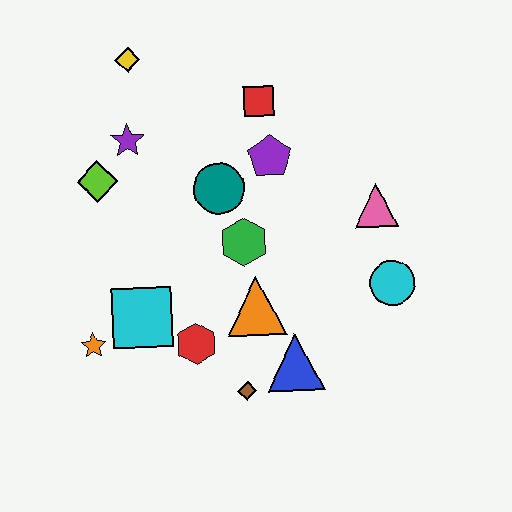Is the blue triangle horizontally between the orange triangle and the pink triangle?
Yes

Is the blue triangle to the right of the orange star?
Yes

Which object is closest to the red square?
The purple pentagon is closest to the red square.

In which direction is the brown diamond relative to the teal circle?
The brown diamond is below the teal circle.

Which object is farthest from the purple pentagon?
The orange star is farthest from the purple pentagon.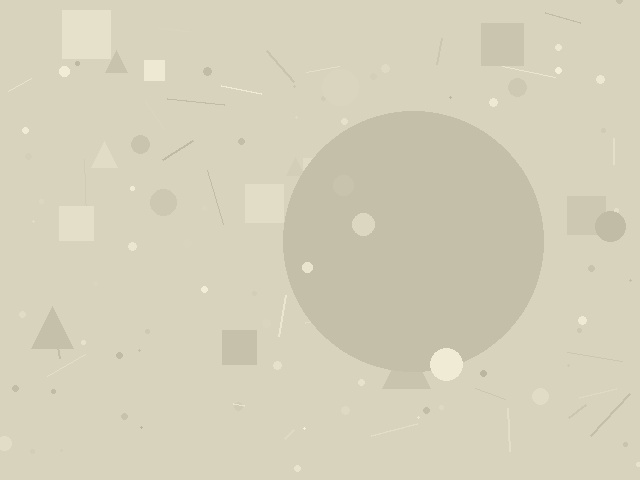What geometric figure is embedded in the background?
A circle is embedded in the background.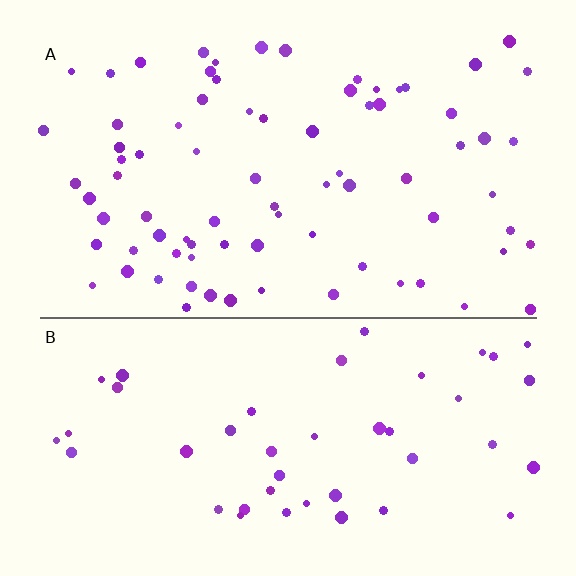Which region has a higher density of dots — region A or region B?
A (the top).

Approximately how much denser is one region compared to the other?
Approximately 1.7× — region A over region B.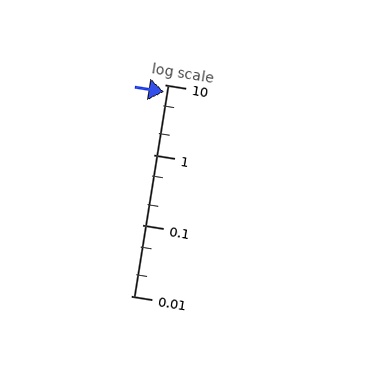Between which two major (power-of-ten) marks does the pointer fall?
The pointer is between 1 and 10.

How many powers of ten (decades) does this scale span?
The scale spans 3 decades, from 0.01 to 10.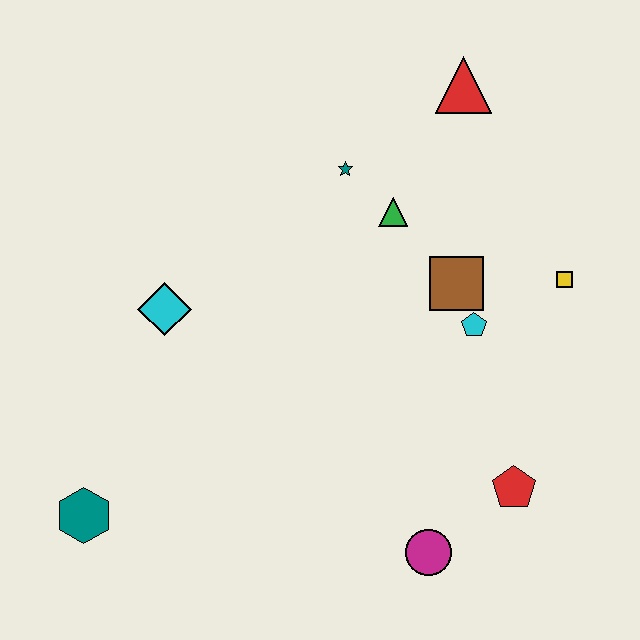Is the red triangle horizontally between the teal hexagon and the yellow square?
Yes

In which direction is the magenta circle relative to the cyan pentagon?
The magenta circle is below the cyan pentagon.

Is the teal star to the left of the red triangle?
Yes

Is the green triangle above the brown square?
Yes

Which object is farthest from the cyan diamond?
The yellow square is farthest from the cyan diamond.